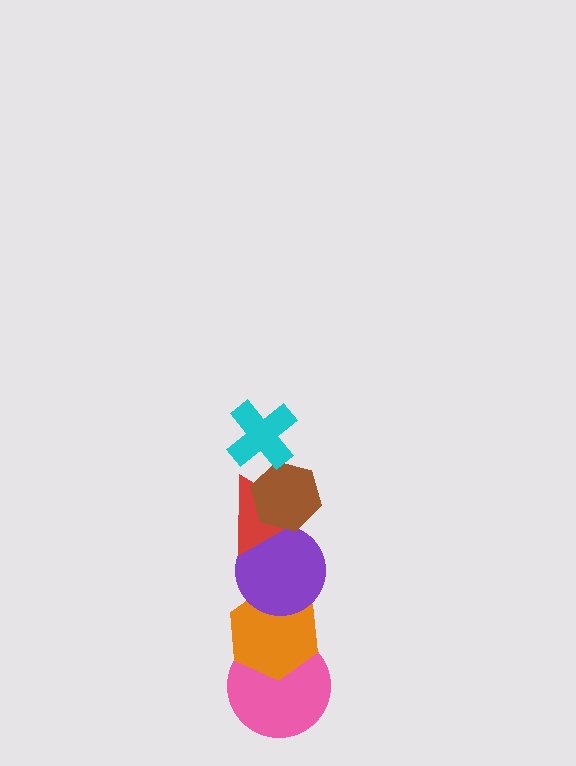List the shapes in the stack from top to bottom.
From top to bottom: the cyan cross, the brown hexagon, the red triangle, the purple circle, the orange hexagon, the pink circle.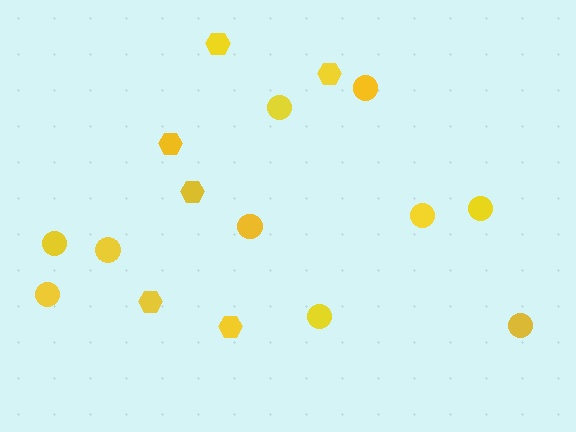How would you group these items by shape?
There are 2 groups: one group of circles (10) and one group of hexagons (6).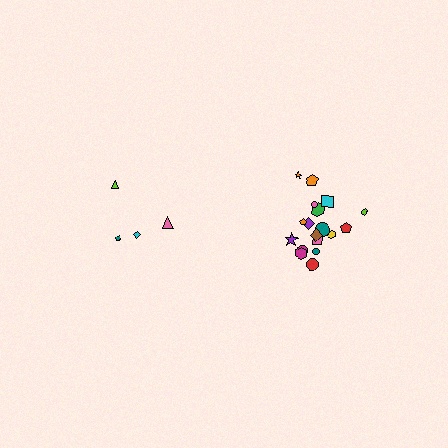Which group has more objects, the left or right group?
The right group.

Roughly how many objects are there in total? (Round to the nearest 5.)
Roughly 20 objects in total.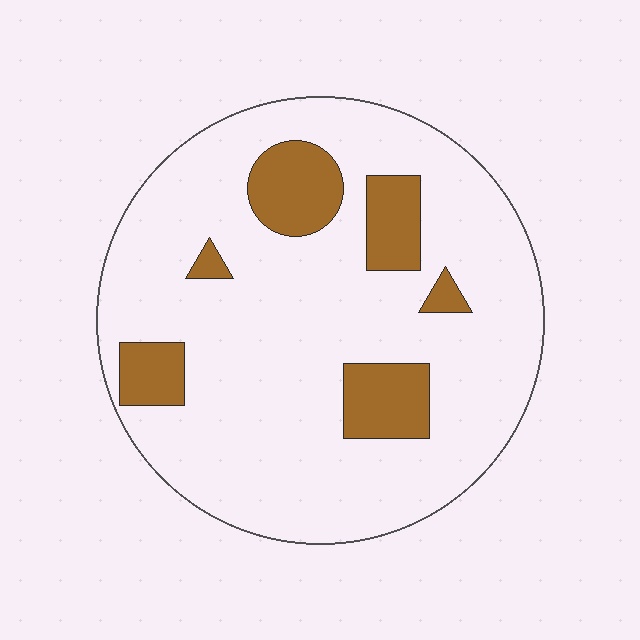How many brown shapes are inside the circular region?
6.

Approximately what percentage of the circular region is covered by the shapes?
Approximately 15%.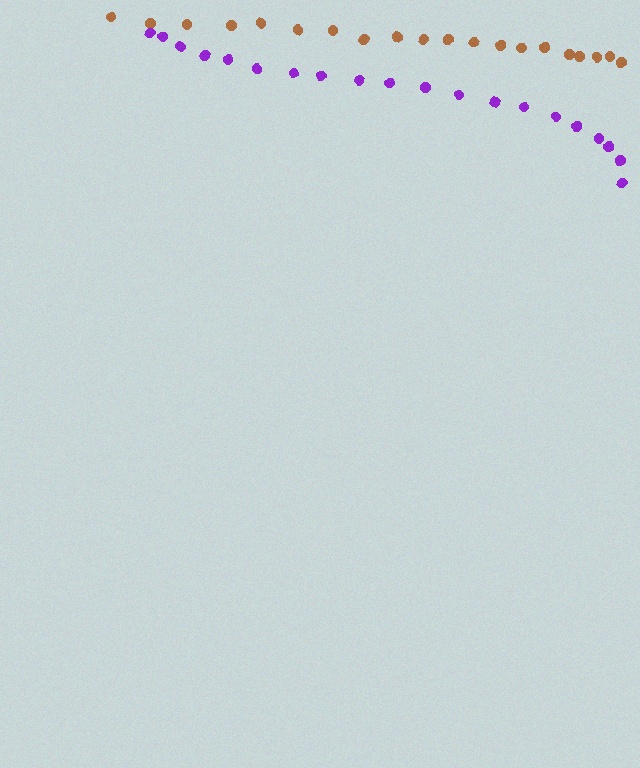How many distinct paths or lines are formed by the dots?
There are 2 distinct paths.